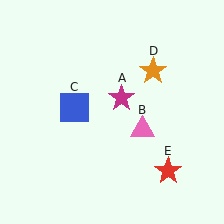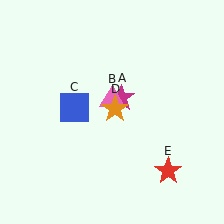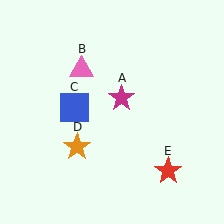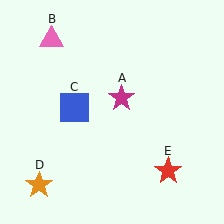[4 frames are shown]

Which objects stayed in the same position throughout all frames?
Magenta star (object A) and blue square (object C) and red star (object E) remained stationary.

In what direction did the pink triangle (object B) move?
The pink triangle (object B) moved up and to the left.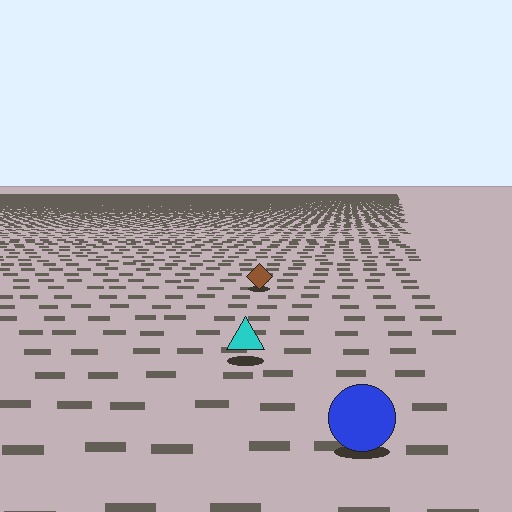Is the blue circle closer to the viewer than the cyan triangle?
Yes. The blue circle is closer — you can tell from the texture gradient: the ground texture is coarser near it.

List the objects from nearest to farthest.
From nearest to farthest: the blue circle, the cyan triangle, the brown diamond.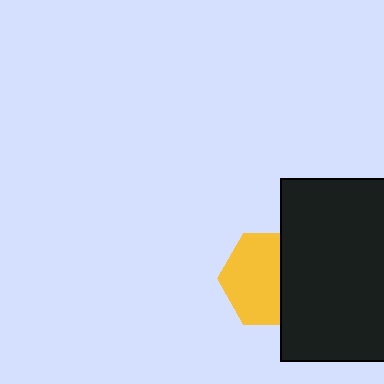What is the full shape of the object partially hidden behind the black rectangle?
The partially hidden object is a yellow hexagon.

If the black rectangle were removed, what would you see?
You would see the complete yellow hexagon.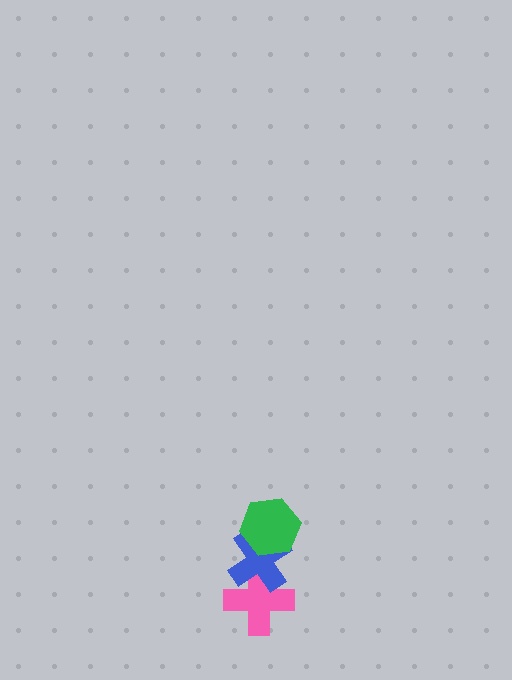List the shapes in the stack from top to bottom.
From top to bottom: the green hexagon, the blue cross, the pink cross.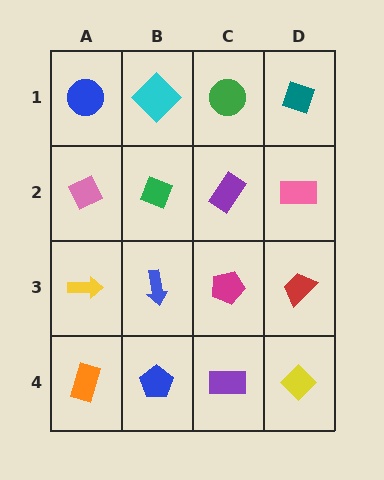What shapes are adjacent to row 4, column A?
A yellow arrow (row 3, column A), a blue pentagon (row 4, column B).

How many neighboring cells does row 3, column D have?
3.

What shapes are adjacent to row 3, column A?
A pink diamond (row 2, column A), an orange rectangle (row 4, column A), a blue arrow (row 3, column B).